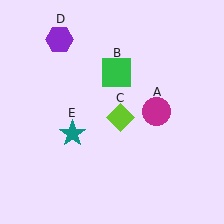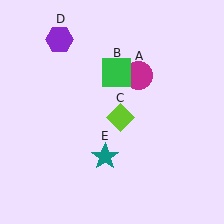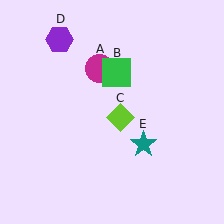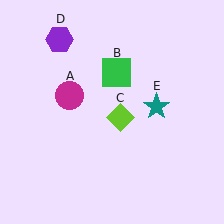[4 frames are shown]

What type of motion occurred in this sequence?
The magenta circle (object A), teal star (object E) rotated counterclockwise around the center of the scene.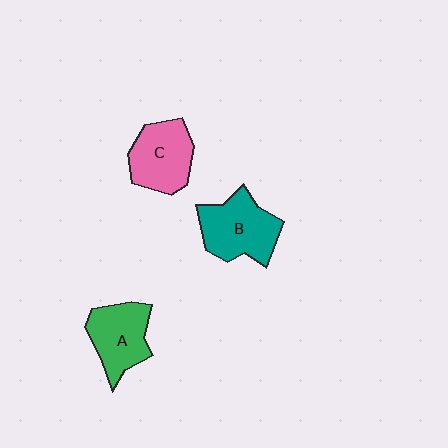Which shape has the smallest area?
Shape A (green).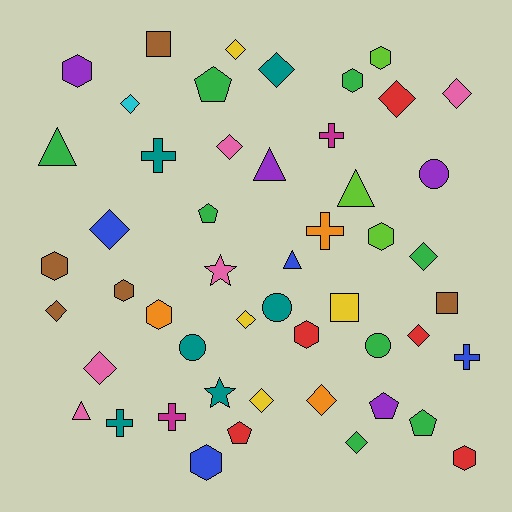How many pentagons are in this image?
There are 5 pentagons.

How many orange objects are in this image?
There are 3 orange objects.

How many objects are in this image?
There are 50 objects.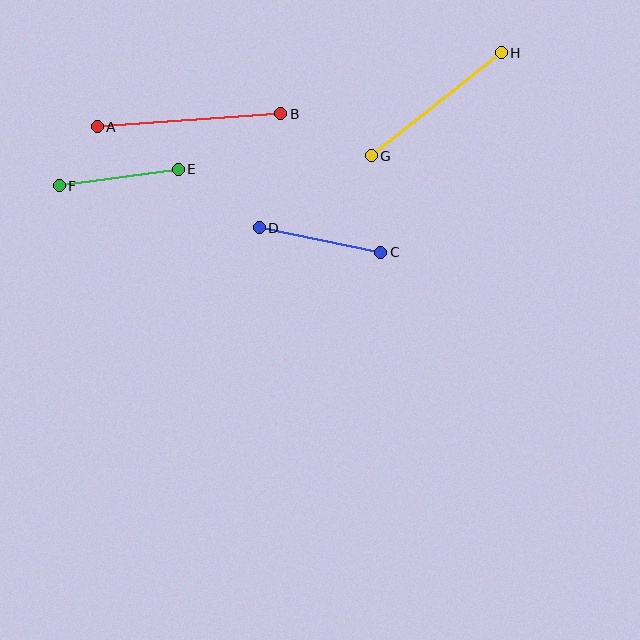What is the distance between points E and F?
The distance is approximately 120 pixels.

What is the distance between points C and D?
The distance is approximately 124 pixels.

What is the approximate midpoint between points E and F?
The midpoint is at approximately (119, 178) pixels.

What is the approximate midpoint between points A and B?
The midpoint is at approximately (189, 120) pixels.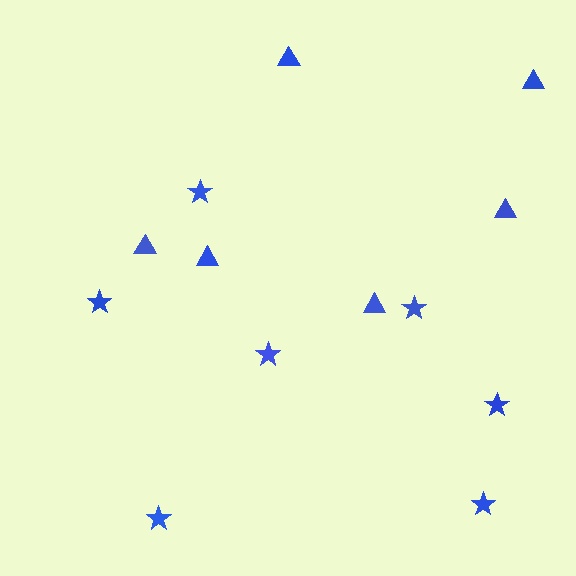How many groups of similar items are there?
There are 2 groups: one group of triangles (6) and one group of stars (7).